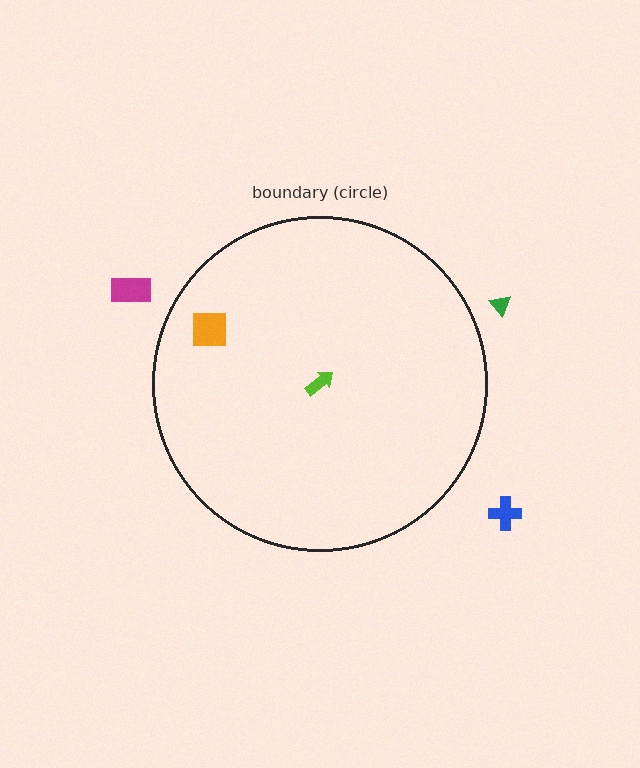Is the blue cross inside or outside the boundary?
Outside.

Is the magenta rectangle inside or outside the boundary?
Outside.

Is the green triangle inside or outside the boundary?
Outside.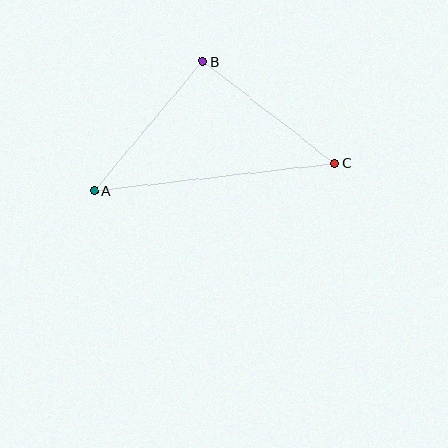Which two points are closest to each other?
Points B and C are closest to each other.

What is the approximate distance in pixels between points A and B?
The distance between A and B is approximately 169 pixels.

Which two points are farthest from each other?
Points A and C are farthest from each other.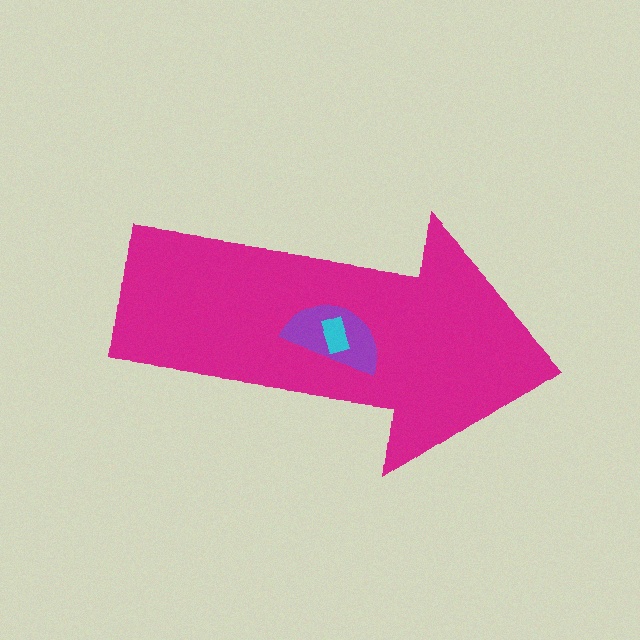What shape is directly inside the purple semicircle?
The cyan rectangle.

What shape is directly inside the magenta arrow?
The purple semicircle.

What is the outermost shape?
The magenta arrow.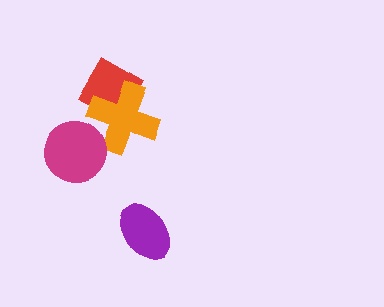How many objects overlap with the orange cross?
2 objects overlap with the orange cross.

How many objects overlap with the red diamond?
1 object overlaps with the red diamond.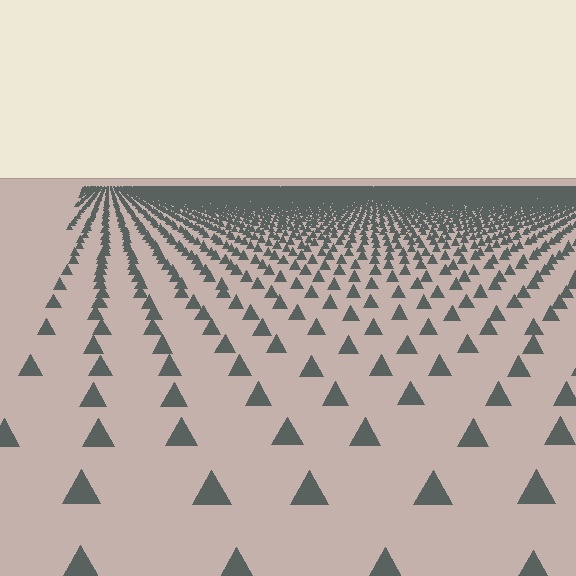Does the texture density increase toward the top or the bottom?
Density increases toward the top.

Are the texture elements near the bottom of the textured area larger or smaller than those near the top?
Larger. Near the bottom, elements are closer to the viewer and appear at a bigger on-screen size.